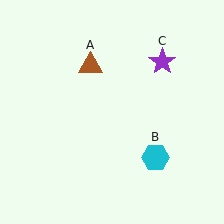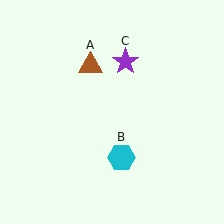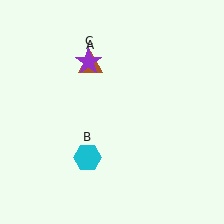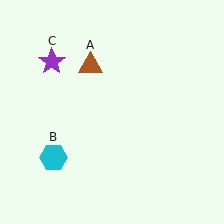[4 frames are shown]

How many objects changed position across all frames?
2 objects changed position: cyan hexagon (object B), purple star (object C).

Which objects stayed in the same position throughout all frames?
Brown triangle (object A) remained stationary.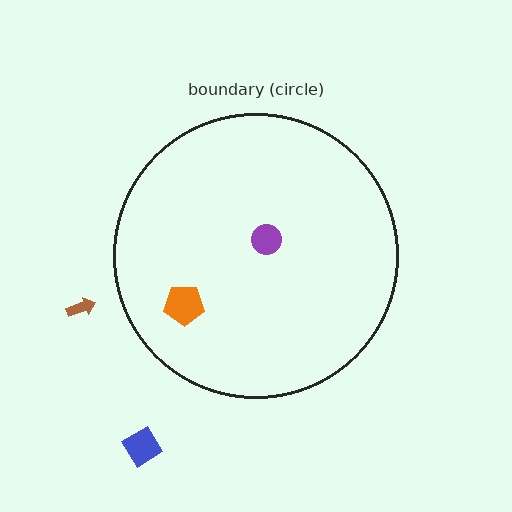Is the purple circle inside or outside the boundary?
Inside.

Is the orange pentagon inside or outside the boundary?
Inside.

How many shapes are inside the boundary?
2 inside, 2 outside.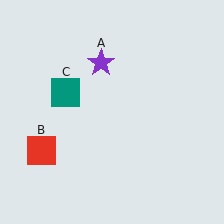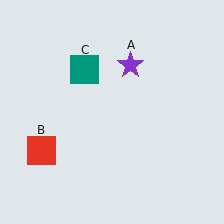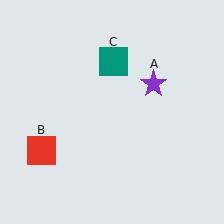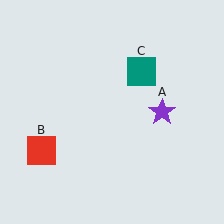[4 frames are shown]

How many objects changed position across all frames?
2 objects changed position: purple star (object A), teal square (object C).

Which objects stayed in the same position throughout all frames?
Red square (object B) remained stationary.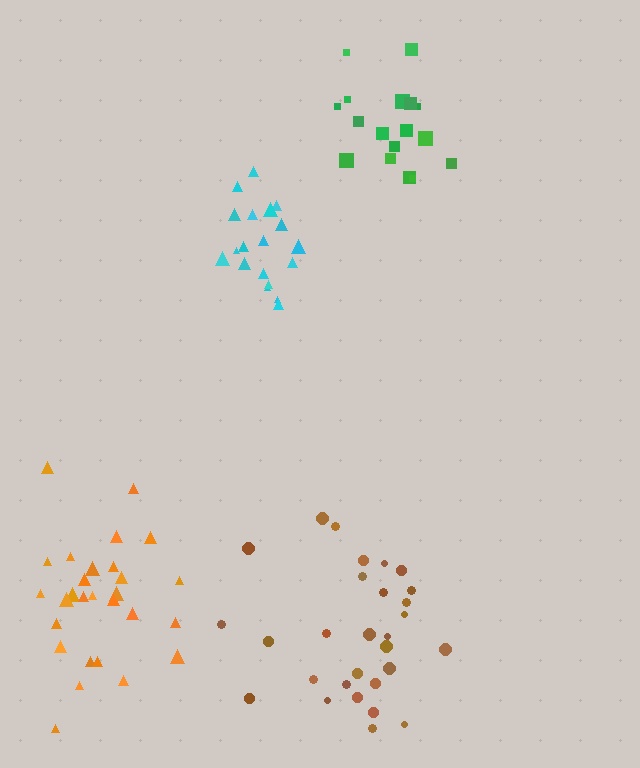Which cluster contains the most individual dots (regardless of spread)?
Brown (29).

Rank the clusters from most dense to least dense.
cyan, orange, green, brown.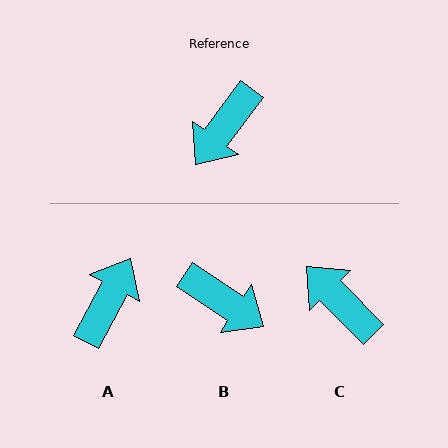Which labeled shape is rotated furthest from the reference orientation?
A, about 172 degrees away.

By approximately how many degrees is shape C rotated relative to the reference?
Approximately 99 degrees clockwise.